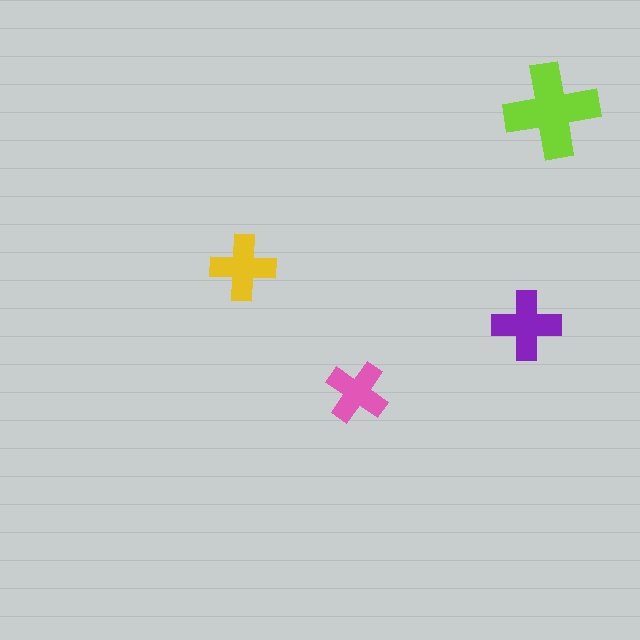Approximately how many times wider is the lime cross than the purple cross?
About 1.5 times wider.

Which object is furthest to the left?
The yellow cross is leftmost.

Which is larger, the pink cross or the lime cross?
The lime one.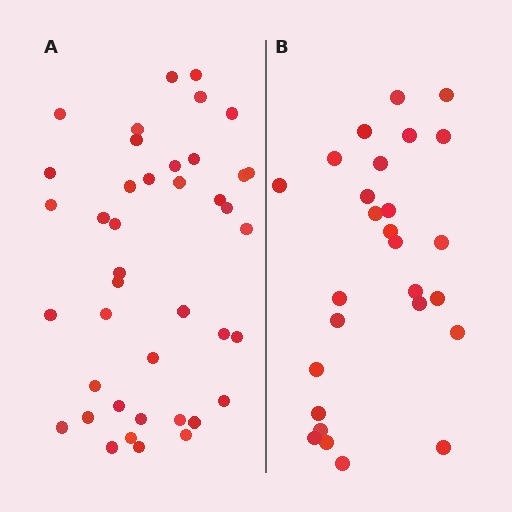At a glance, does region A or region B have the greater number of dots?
Region A (the left region) has more dots.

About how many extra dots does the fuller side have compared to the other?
Region A has approximately 15 more dots than region B.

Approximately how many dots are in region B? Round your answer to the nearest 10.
About 30 dots. (The exact count is 27, which rounds to 30.)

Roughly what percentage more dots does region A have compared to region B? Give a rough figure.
About 50% more.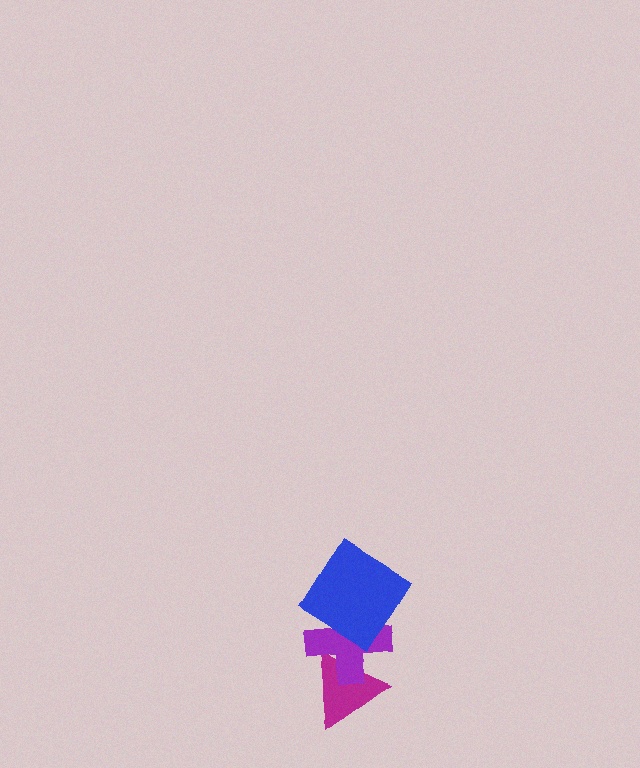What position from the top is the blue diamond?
The blue diamond is 1st from the top.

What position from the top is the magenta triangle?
The magenta triangle is 3rd from the top.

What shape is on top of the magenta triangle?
The purple cross is on top of the magenta triangle.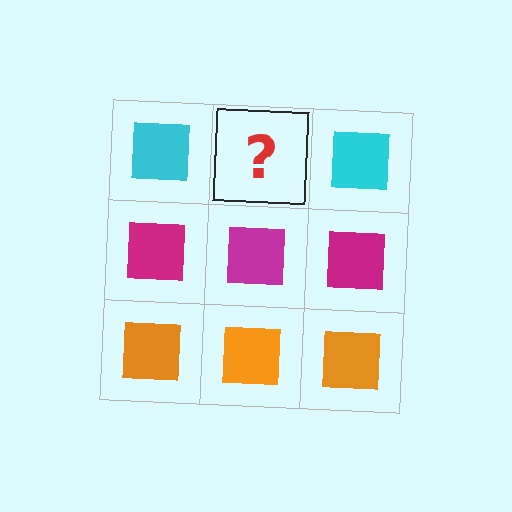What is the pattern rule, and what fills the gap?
The rule is that each row has a consistent color. The gap should be filled with a cyan square.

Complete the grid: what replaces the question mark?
The question mark should be replaced with a cyan square.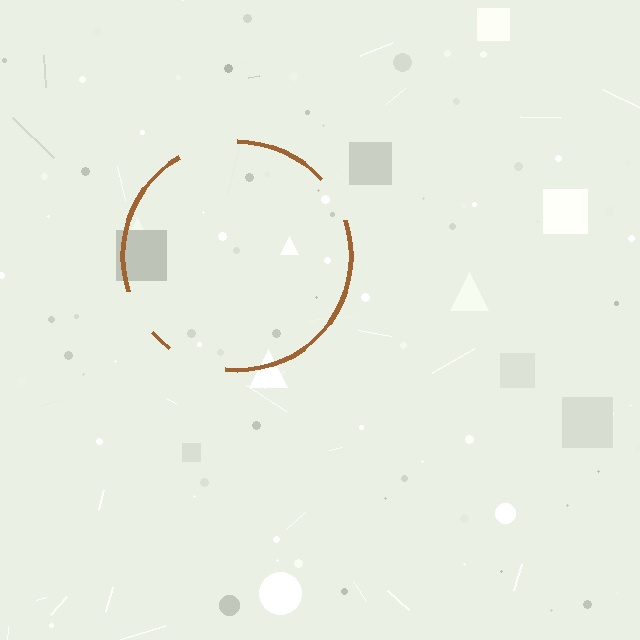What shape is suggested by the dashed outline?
The dashed outline suggests a circle.